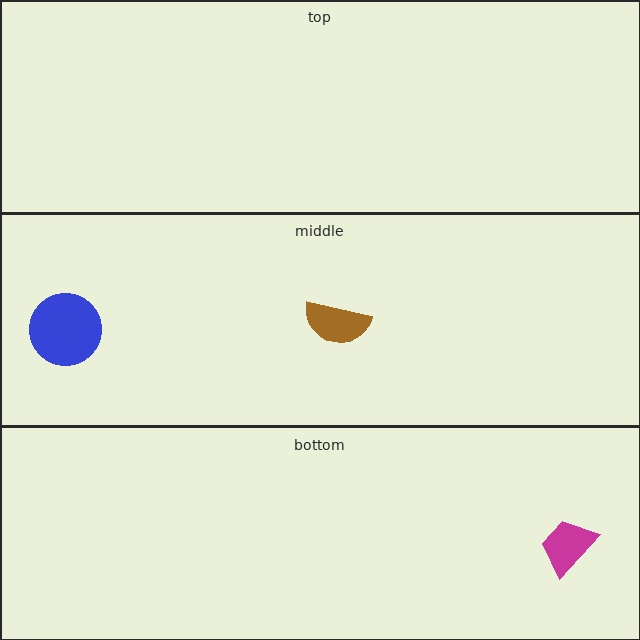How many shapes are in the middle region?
2.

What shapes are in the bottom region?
The magenta trapezoid.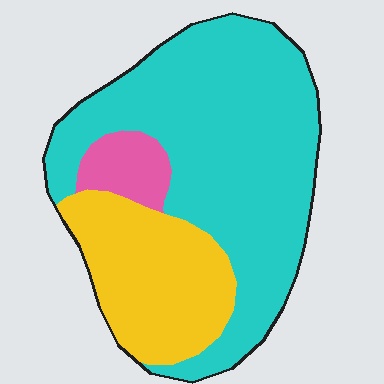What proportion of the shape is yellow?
Yellow covers 28% of the shape.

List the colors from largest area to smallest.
From largest to smallest: cyan, yellow, pink.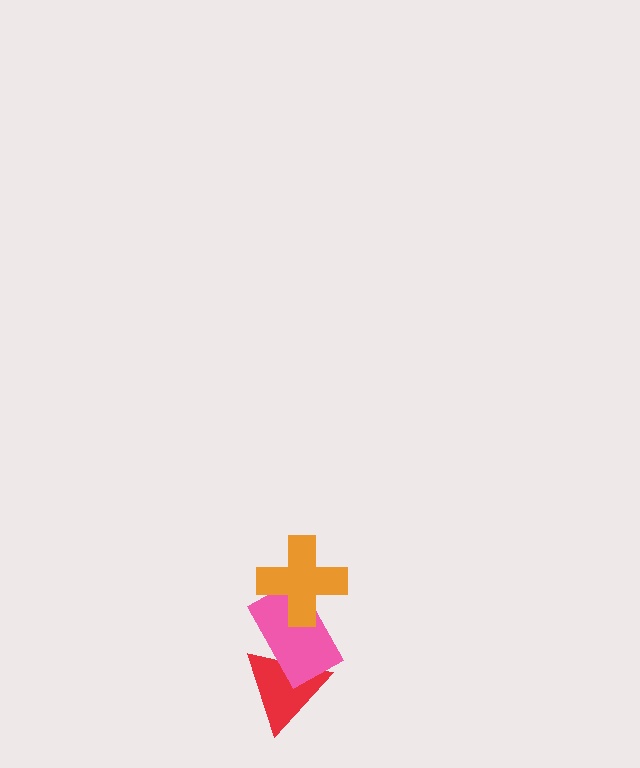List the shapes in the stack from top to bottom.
From top to bottom: the orange cross, the pink rectangle, the red triangle.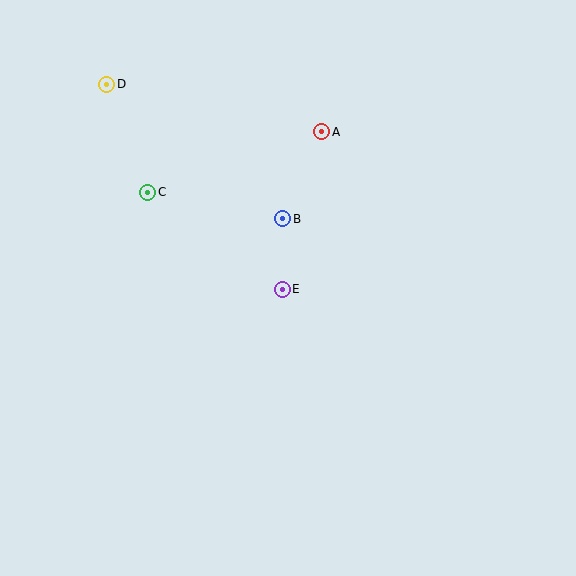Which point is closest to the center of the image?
Point E at (282, 289) is closest to the center.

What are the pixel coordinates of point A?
Point A is at (322, 132).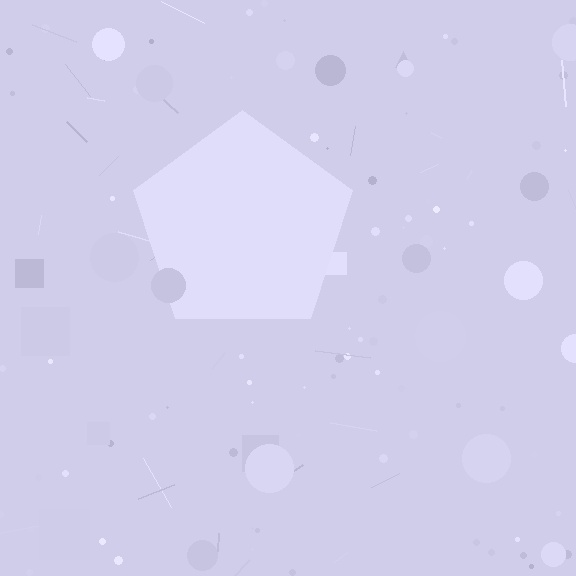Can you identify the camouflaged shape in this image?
The camouflaged shape is a pentagon.